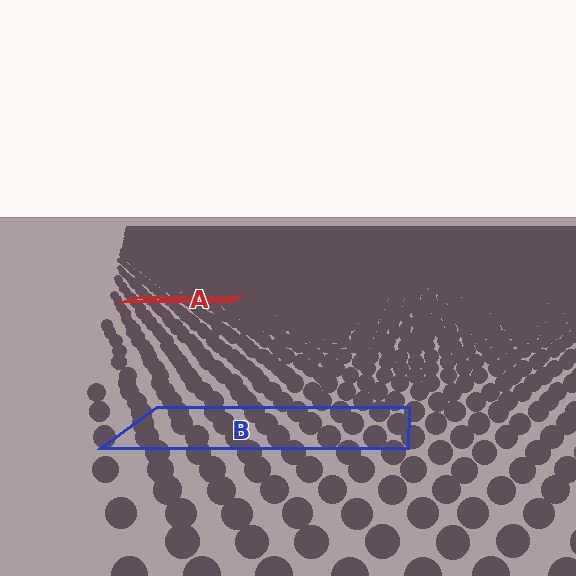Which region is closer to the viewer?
Region B is closer. The texture elements there are larger and more spread out.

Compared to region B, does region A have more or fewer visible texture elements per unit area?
Region A has more texture elements per unit area — they are packed more densely because it is farther away.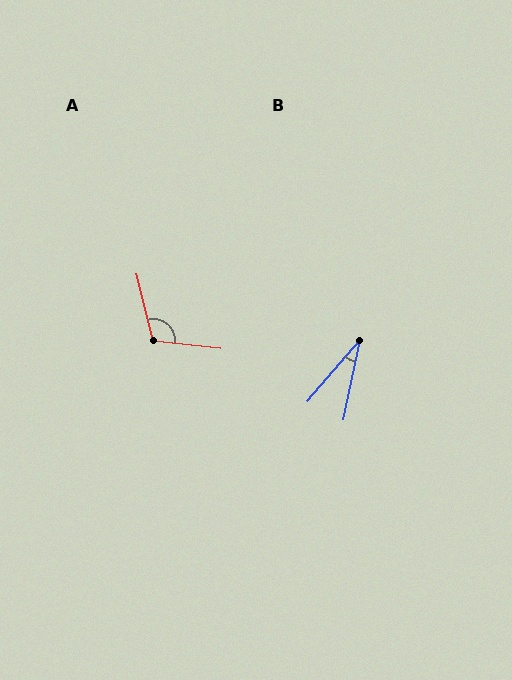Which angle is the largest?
A, at approximately 110 degrees.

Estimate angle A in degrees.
Approximately 110 degrees.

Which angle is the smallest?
B, at approximately 29 degrees.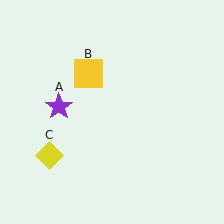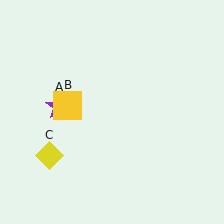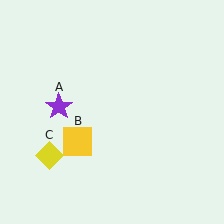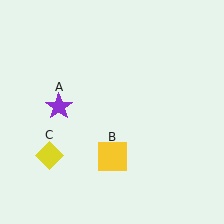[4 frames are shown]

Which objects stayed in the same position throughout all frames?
Purple star (object A) and yellow diamond (object C) remained stationary.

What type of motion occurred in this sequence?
The yellow square (object B) rotated counterclockwise around the center of the scene.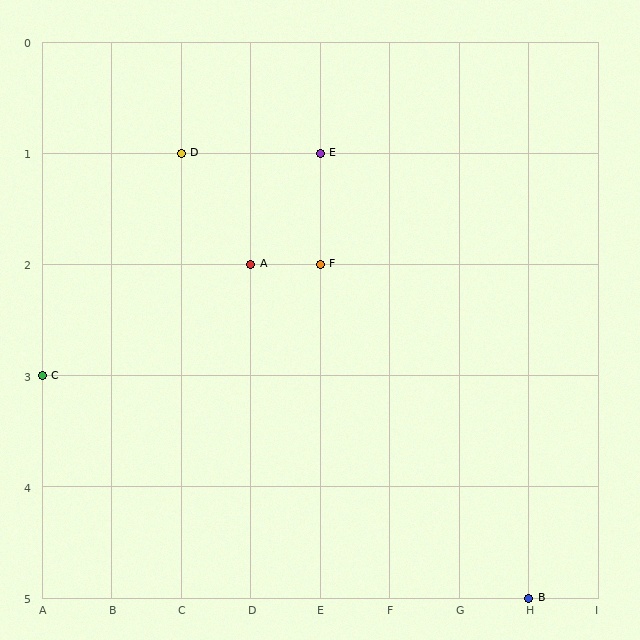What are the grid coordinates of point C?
Point C is at grid coordinates (A, 3).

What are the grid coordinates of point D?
Point D is at grid coordinates (C, 1).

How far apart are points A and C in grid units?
Points A and C are 3 columns and 1 row apart (about 3.2 grid units diagonally).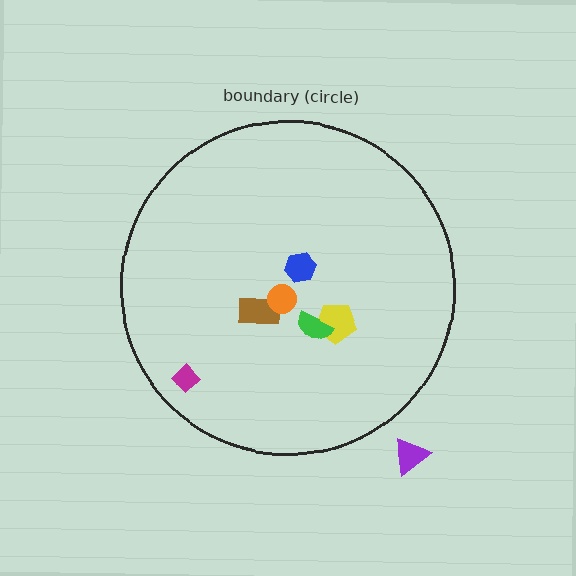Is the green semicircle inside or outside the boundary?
Inside.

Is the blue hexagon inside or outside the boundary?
Inside.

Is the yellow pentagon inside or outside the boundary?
Inside.